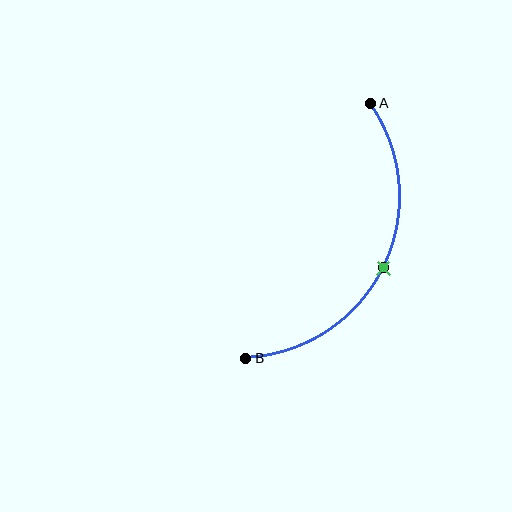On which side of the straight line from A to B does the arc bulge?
The arc bulges to the right of the straight line connecting A and B.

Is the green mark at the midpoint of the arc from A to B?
Yes. The green mark lies on the arc at equal arc-length from both A and B — it is the arc midpoint.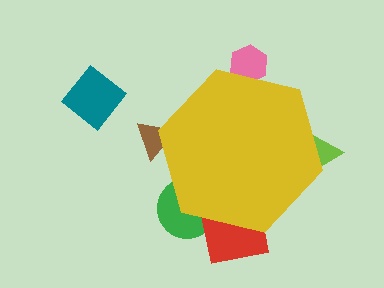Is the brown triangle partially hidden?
Yes, the brown triangle is partially hidden behind the yellow hexagon.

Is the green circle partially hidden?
Yes, the green circle is partially hidden behind the yellow hexagon.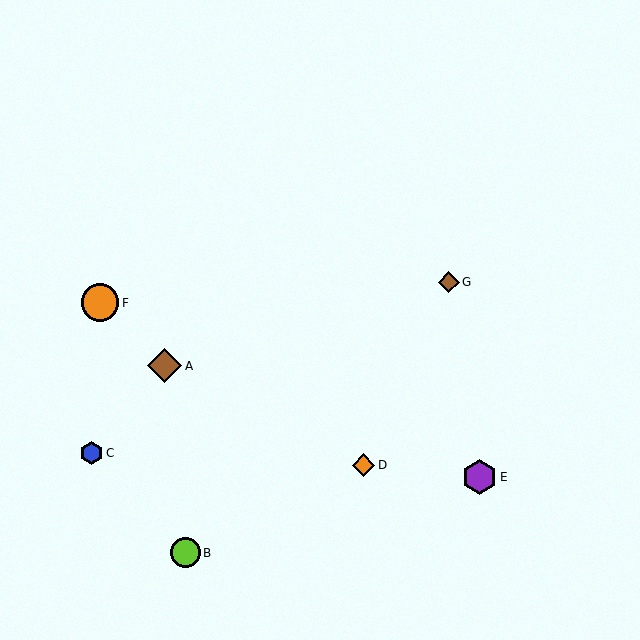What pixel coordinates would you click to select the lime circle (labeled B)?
Click at (185, 553) to select the lime circle B.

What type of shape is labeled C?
Shape C is a blue hexagon.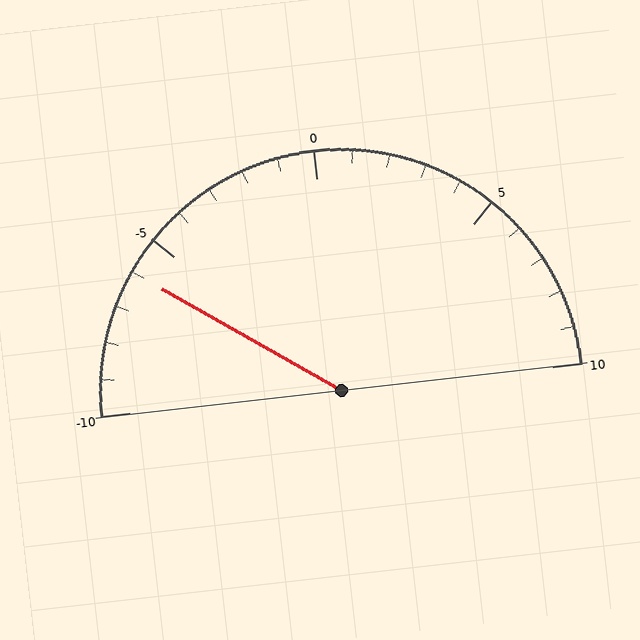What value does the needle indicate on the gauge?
The needle indicates approximately -6.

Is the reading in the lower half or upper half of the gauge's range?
The reading is in the lower half of the range (-10 to 10).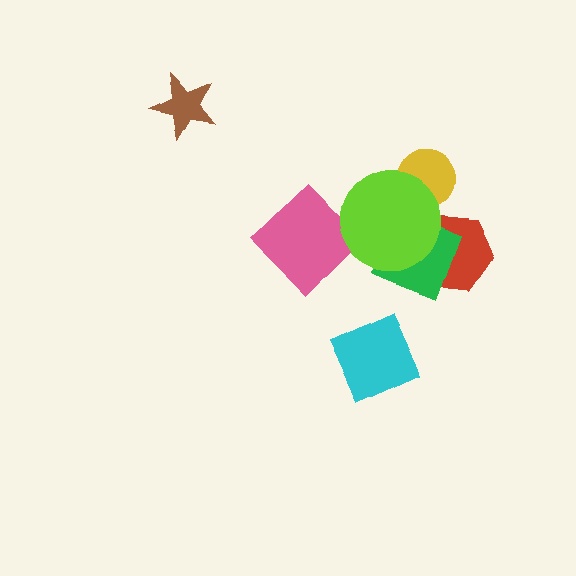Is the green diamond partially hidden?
Yes, it is partially covered by another shape.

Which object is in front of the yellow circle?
The lime circle is in front of the yellow circle.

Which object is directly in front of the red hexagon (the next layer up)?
The green diamond is directly in front of the red hexagon.